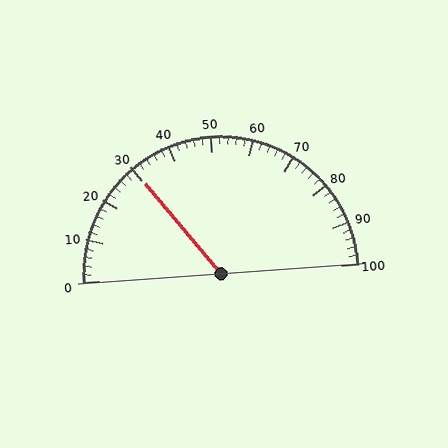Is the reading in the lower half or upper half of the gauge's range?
The reading is in the lower half of the range (0 to 100).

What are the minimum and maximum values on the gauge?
The gauge ranges from 0 to 100.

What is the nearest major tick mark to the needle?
The nearest major tick mark is 30.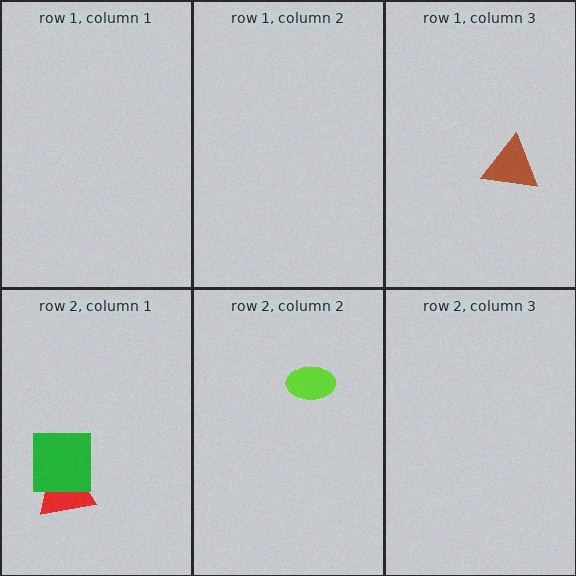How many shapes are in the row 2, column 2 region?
1.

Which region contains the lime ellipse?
The row 2, column 2 region.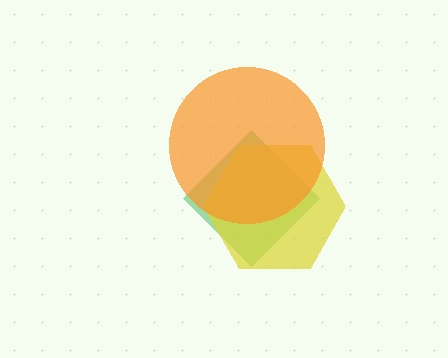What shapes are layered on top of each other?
The layered shapes are: a green diamond, a yellow hexagon, an orange circle.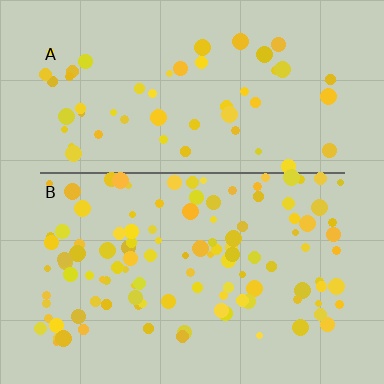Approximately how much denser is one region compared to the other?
Approximately 2.1× — region B over region A.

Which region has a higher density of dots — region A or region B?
B (the bottom).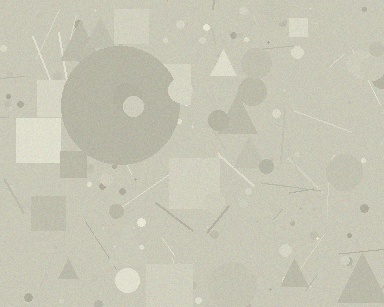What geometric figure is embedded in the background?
A circle is embedded in the background.